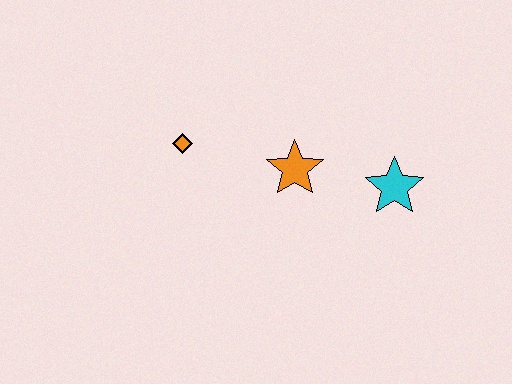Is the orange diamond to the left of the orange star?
Yes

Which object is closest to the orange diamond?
The orange star is closest to the orange diamond.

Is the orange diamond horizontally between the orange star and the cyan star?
No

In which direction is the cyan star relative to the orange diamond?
The cyan star is to the right of the orange diamond.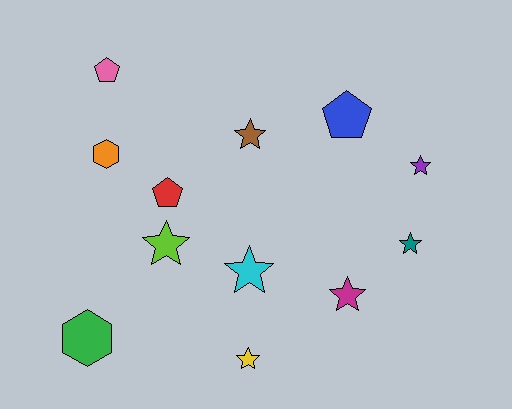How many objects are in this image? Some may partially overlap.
There are 12 objects.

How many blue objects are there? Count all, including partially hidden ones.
There is 1 blue object.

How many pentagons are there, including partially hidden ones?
There are 3 pentagons.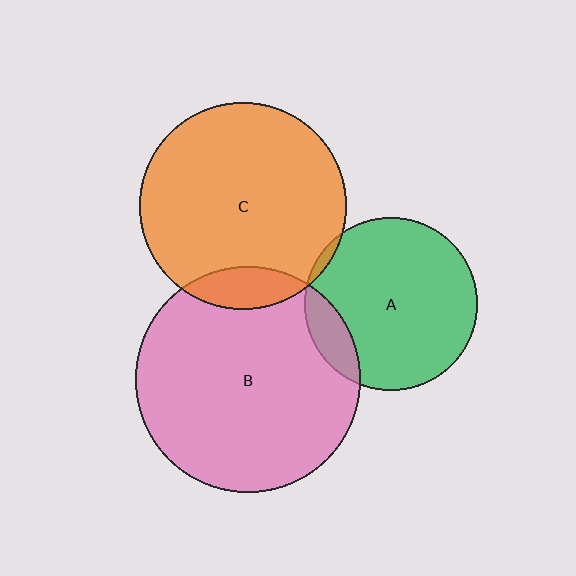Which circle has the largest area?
Circle B (pink).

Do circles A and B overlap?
Yes.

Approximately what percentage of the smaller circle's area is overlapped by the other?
Approximately 15%.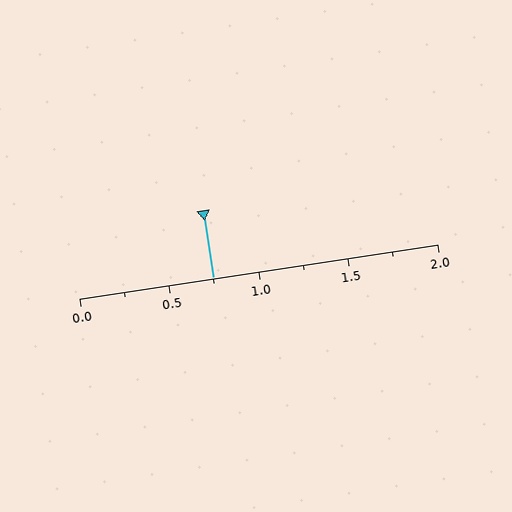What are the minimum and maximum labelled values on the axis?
The axis runs from 0.0 to 2.0.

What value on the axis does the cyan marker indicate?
The marker indicates approximately 0.75.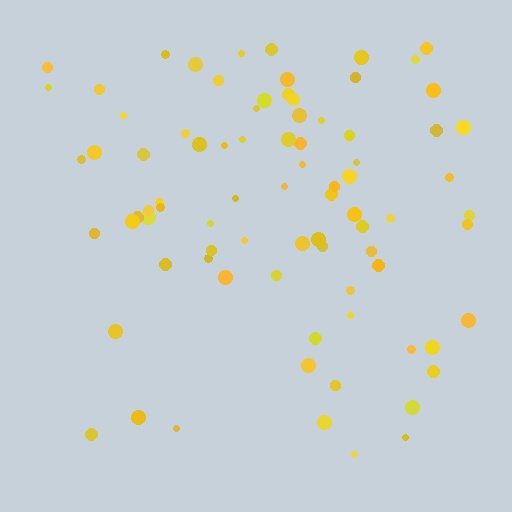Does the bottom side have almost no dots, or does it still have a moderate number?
Still a moderate number, just noticeably fewer than the top.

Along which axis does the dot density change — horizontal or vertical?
Vertical.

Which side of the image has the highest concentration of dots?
The top.